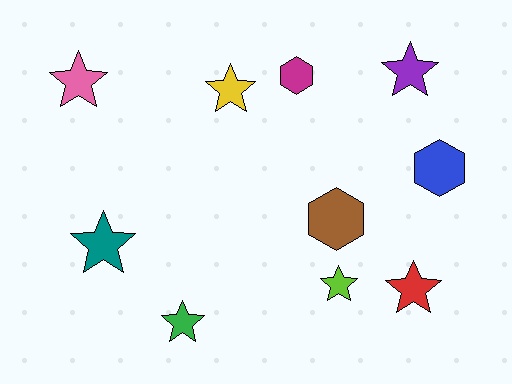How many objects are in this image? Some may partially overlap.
There are 10 objects.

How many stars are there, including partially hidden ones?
There are 7 stars.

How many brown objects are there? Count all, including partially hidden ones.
There is 1 brown object.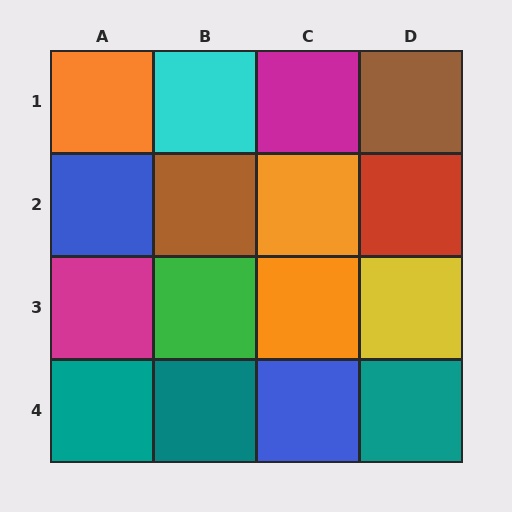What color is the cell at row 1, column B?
Cyan.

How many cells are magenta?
2 cells are magenta.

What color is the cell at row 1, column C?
Magenta.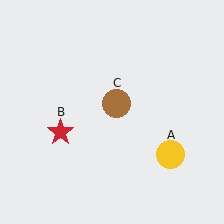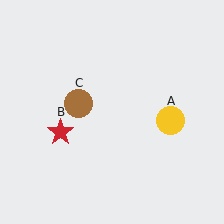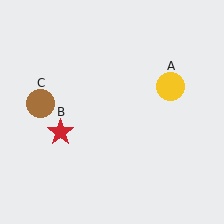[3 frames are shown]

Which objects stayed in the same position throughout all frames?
Red star (object B) remained stationary.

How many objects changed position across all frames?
2 objects changed position: yellow circle (object A), brown circle (object C).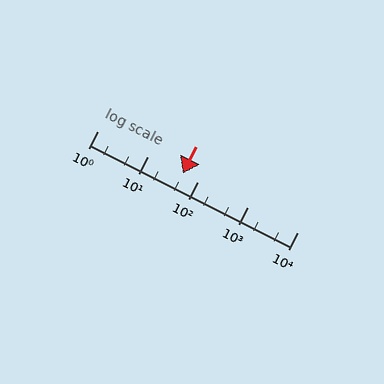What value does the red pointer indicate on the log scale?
The pointer indicates approximately 51.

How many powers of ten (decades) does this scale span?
The scale spans 4 decades, from 1 to 10000.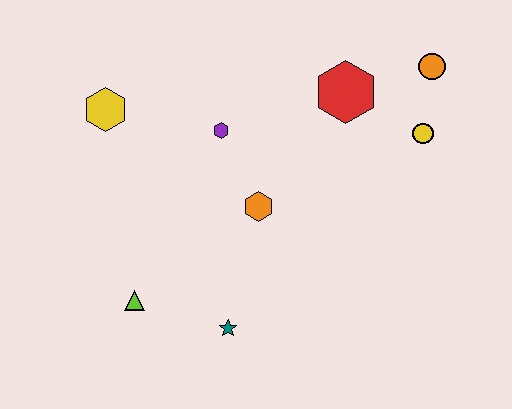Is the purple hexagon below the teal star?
No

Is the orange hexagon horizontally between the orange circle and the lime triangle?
Yes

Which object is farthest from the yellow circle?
The lime triangle is farthest from the yellow circle.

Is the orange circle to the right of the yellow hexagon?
Yes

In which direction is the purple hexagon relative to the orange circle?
The purple hexagon is to the left of the orange circle.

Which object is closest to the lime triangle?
The teal star is closest to the lime triangle.